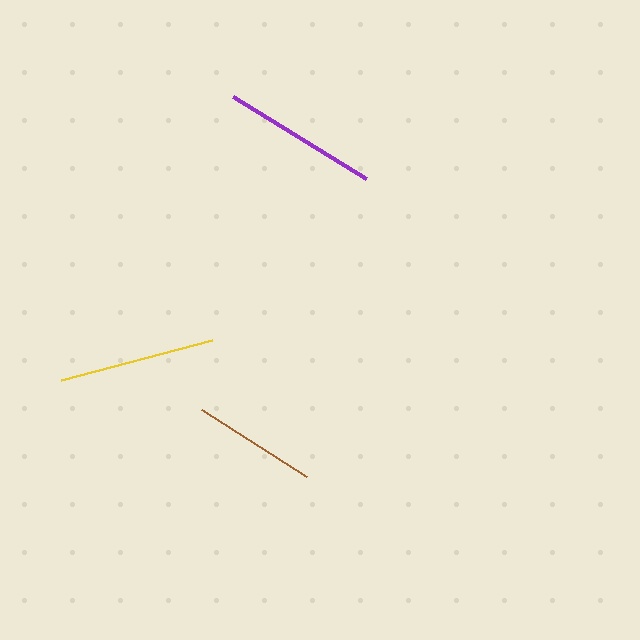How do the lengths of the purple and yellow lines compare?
The purple and yellow lines are approximately the same length.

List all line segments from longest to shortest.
From longest to shortest: purple, yellow, brown.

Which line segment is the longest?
The purple line is the longest at approximately 156 pixels.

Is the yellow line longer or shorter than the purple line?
The purple line is longer than the yellow line.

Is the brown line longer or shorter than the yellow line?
The yellow line is longer than the brown line.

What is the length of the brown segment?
The brown segment is approximately 124 pixels long.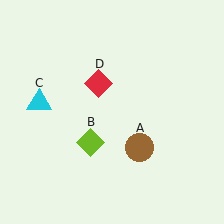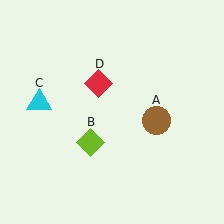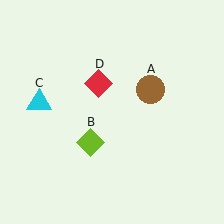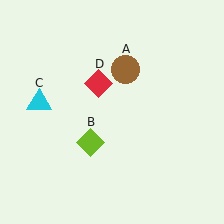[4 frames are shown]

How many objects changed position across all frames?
1 object changed position: brown circle (object A).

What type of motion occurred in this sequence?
The brown circle (object A) rotated counterclockwise around the center of the scene.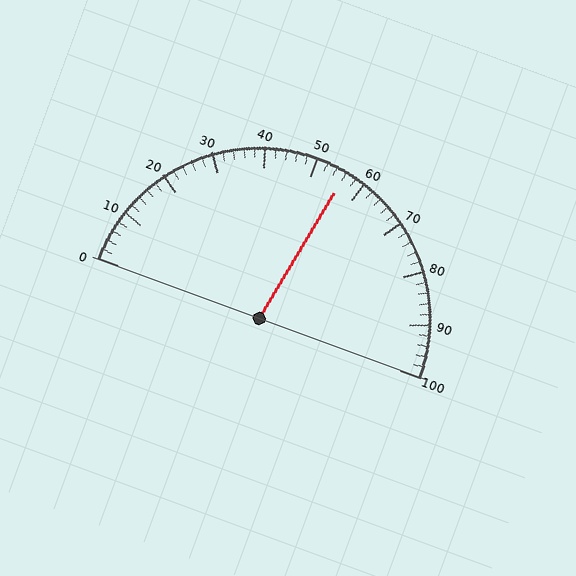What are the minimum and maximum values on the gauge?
The gauge ranges from 0 to 100.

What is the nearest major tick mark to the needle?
The nearest major tick mark is 60.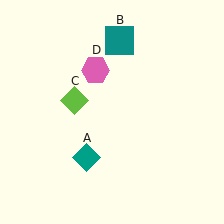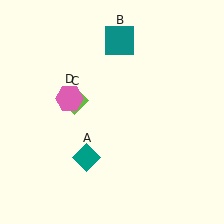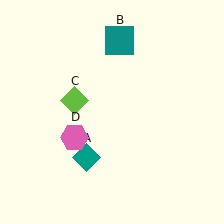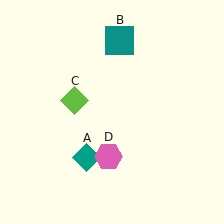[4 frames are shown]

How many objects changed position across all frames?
1 object changed position: pink hexagon (object D).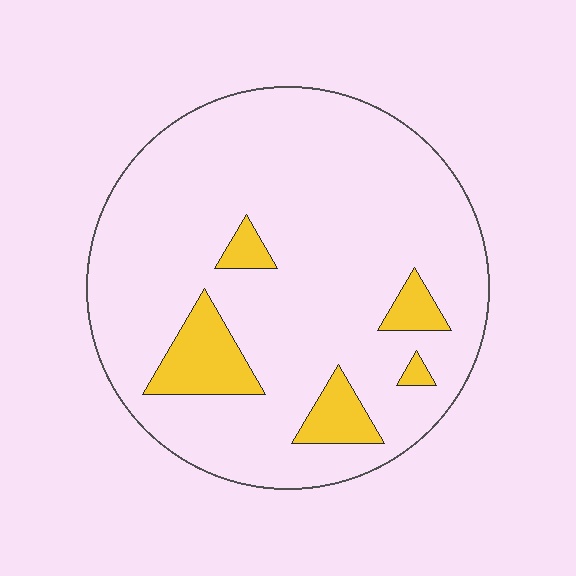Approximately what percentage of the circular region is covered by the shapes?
Approximately 10%.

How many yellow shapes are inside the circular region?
5.